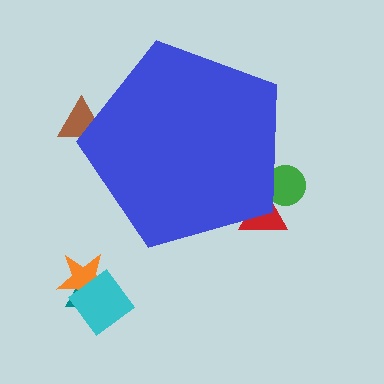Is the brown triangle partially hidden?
Yes, the brown triangle is partially hidden behind the blue pentagon.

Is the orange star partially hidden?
No, the orange star is fully visible.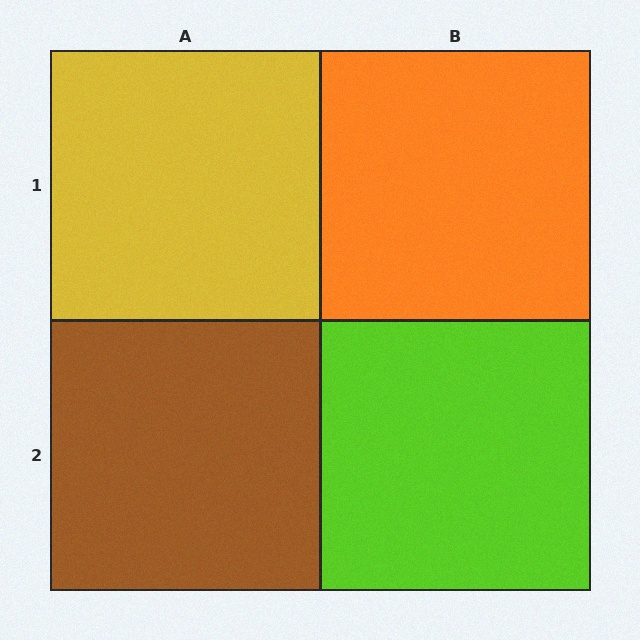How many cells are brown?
1 cell is brown.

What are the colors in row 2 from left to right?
Brown, lime.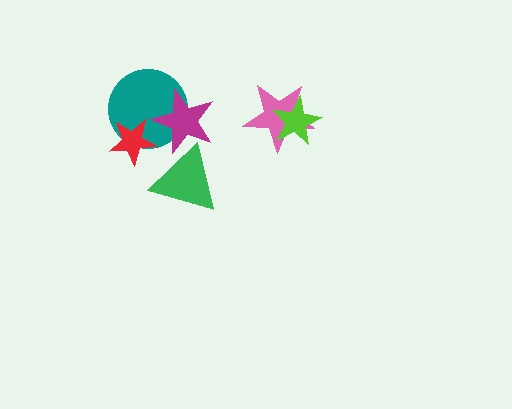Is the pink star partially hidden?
Yes, it is partially covered by another shape.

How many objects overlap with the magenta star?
2 objects overlap with the magenta star.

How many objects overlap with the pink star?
1 object overlaps with the pink star.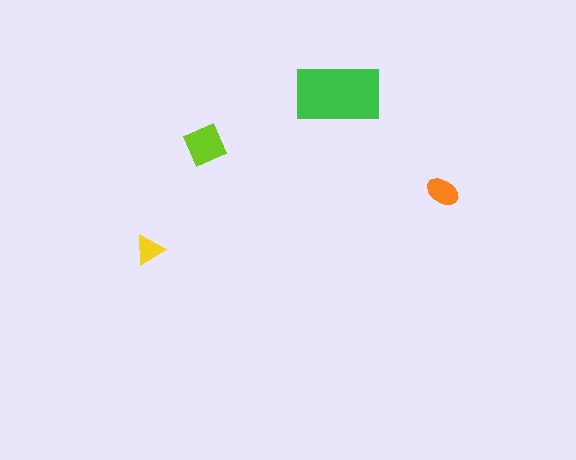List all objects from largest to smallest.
The green rectangle, the lime diamond, the orange ellipse, the yellow triangle.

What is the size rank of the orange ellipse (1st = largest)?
3rd.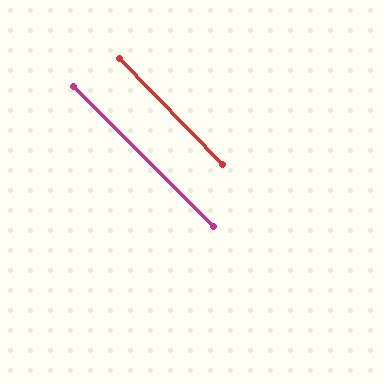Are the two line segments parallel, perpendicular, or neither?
Parallel — their directions differ by only 1.0°.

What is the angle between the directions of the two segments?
Approximately 1 degree.